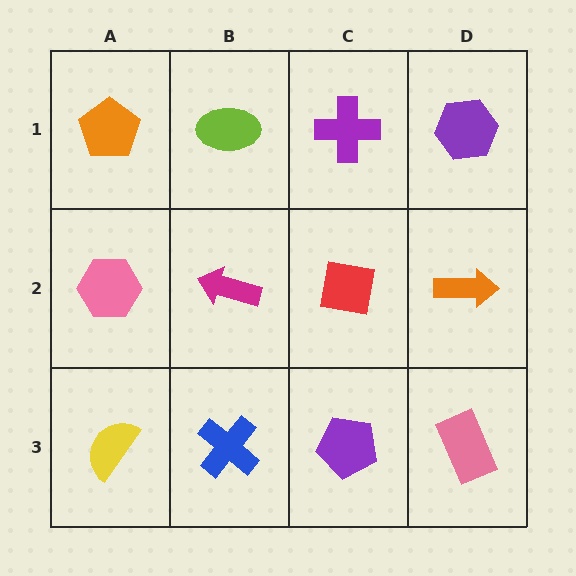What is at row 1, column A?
An orange pentagon.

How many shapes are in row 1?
4 shapes.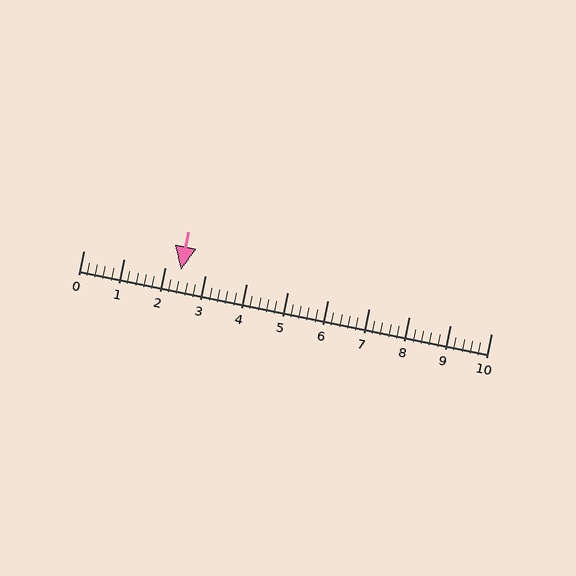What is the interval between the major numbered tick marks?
The major tick marks are spaced 1 units apart.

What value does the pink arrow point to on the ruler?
The pink arrow points to approximately 2.4.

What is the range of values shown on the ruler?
The ruler shows values from 0 to 10.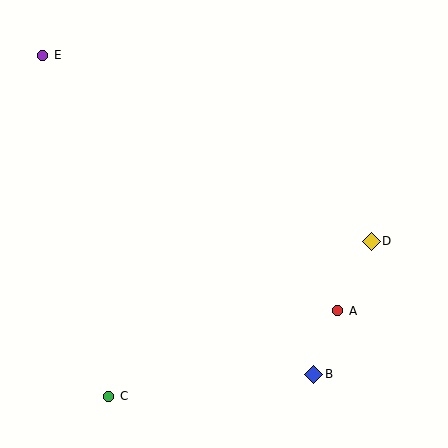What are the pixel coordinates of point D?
Point D is at (371, 241).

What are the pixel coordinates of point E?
Point E is at (43, 55).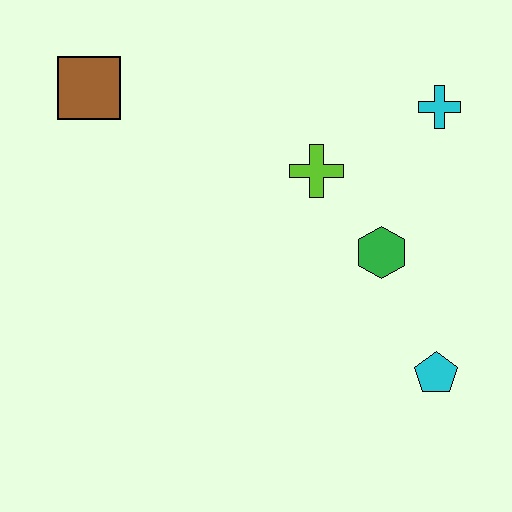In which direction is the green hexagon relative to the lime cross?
The green hexagon is below the lime cross.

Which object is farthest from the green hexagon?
The brown square is farthest from the green hexagon.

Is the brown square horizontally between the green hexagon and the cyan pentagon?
No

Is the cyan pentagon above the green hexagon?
No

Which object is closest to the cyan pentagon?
The green hexagon is closest to the cyan pentagon.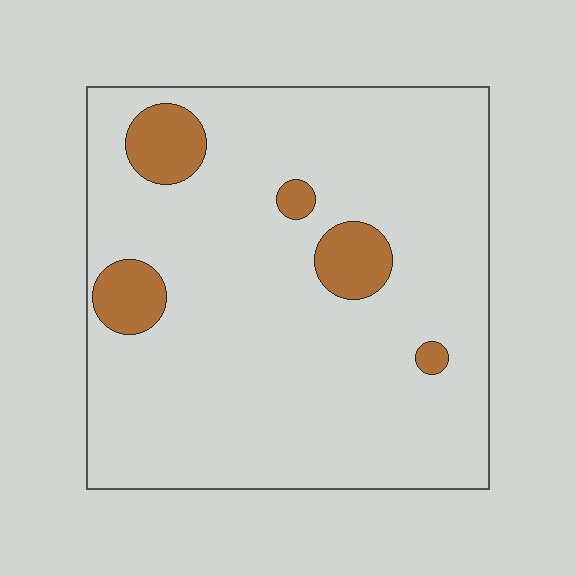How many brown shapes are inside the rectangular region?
5.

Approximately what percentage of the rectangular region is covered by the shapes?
Approximately 10%.